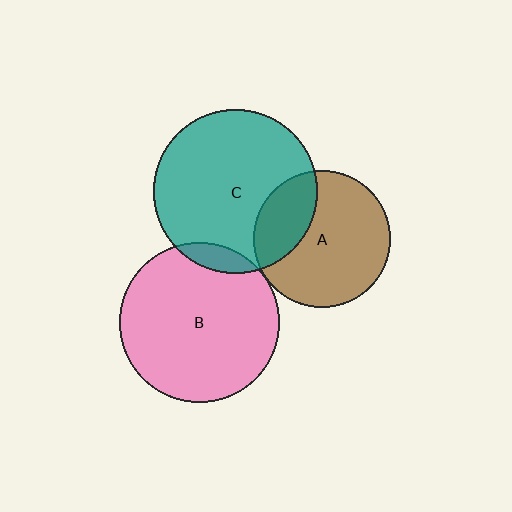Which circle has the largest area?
Circle C (teal).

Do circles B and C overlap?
Yes.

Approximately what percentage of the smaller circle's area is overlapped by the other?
Approximately 10%.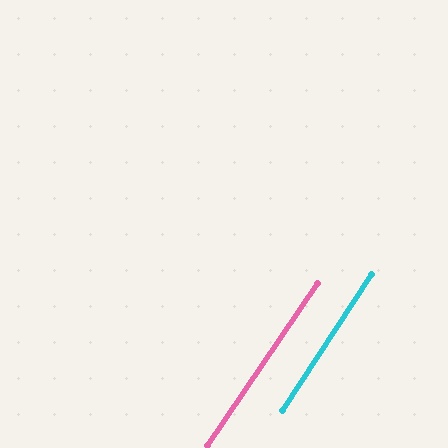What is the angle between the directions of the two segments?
Approximately 1 degree.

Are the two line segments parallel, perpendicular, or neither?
Parallel — their directions differ by only 1.1°.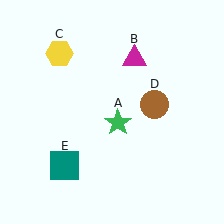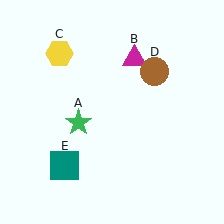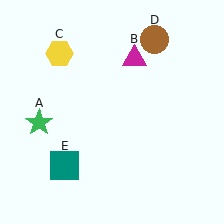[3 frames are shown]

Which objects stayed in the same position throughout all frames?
Magenta triangle (object B) and yellow hexagon (object C) and teal square (object E) remained stationary.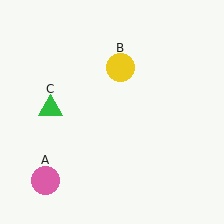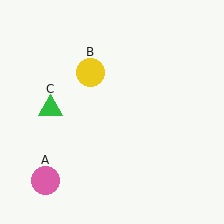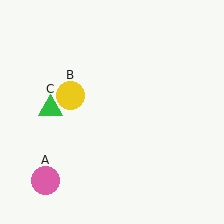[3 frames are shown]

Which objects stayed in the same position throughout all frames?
Pink circle (object A) and green triangle (object C) remained stationary.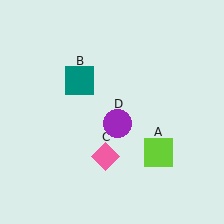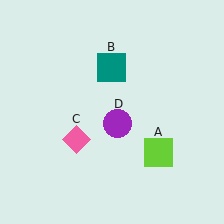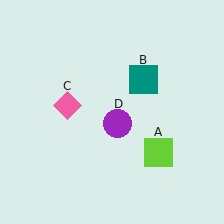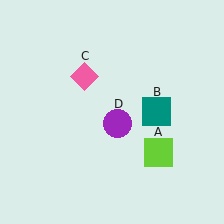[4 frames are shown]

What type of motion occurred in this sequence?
The teal square (object B), pink diamond (object C) rotated clockwise around the center of the scene.